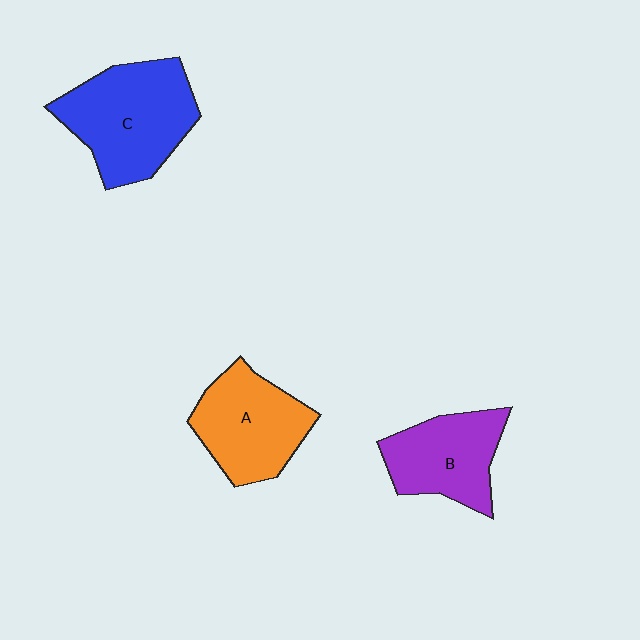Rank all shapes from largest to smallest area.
From largest to smallest: C (blue), A (orange), B (purple).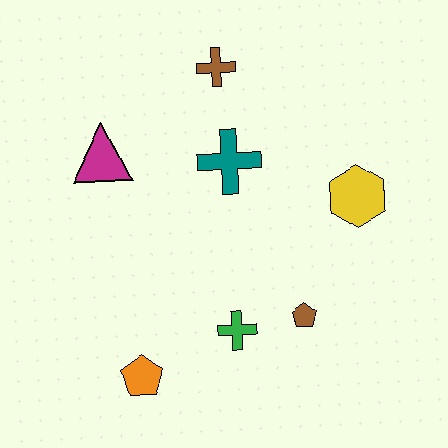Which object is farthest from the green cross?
The brown cross is farthest from the green cross.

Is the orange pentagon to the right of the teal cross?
No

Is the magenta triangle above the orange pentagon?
Yes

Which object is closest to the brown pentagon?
The green cross is closest to the brown pentagon.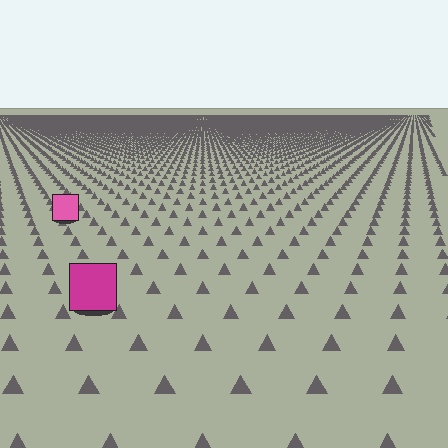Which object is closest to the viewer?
The magenta square is closest. The texture marks near it are larger and more spread out.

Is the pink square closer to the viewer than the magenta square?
No. The magenta square is closer — you can tell from the texture gradient: the ground texture is coarser near it.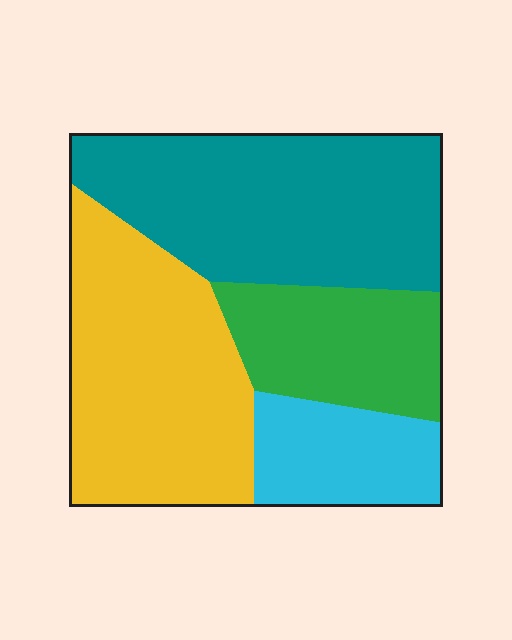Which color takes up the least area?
Cyan, at roughly 15%.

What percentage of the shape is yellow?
Yellow takes up about one third (1/3) of the shape.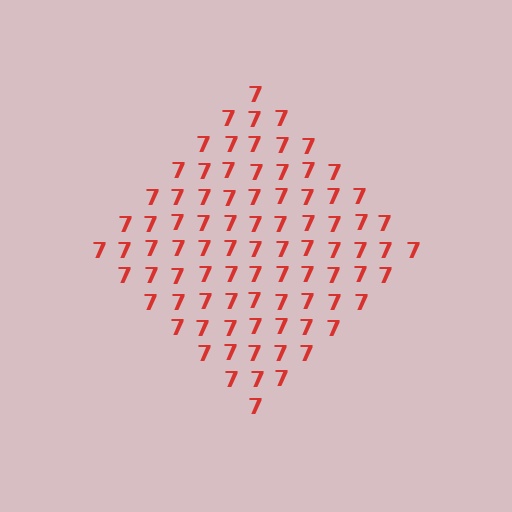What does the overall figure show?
The overall figure shows a diamond.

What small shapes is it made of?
It is made of small digit 7's.